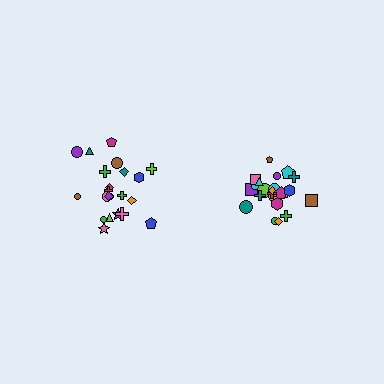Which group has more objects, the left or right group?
The right group.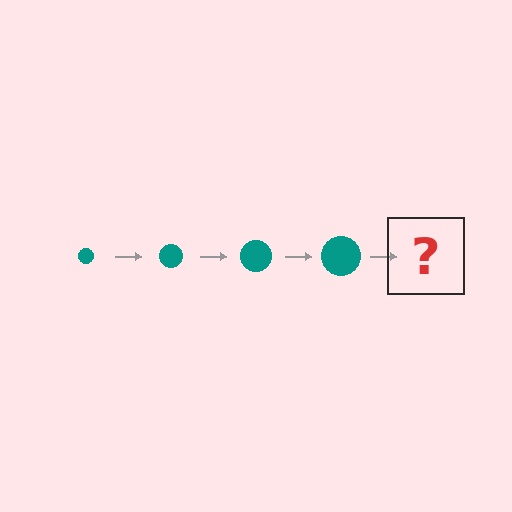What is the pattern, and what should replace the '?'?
The pattern is that the circle gets progressively larger each step. The '?' should be a teal circle, larger than the previous one.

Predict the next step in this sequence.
The next step is a teal circle, larger than the previous one.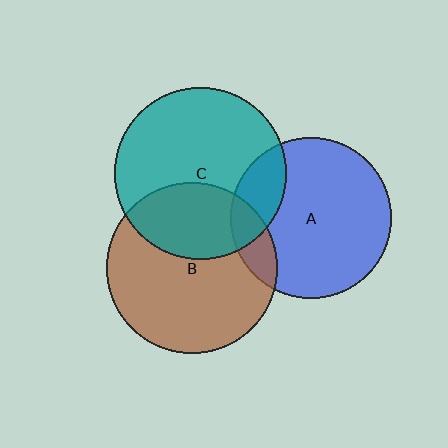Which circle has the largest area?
Circle C (teal).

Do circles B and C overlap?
Yes.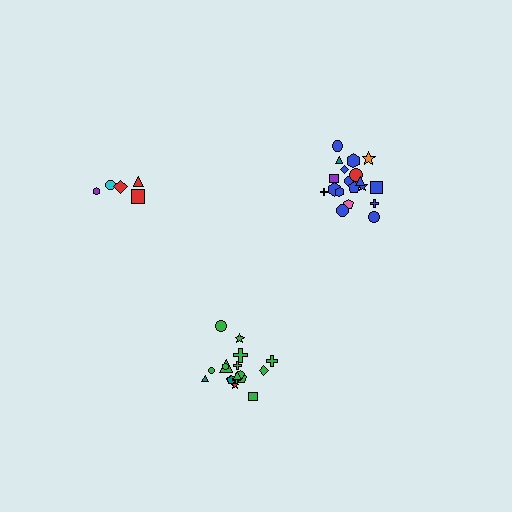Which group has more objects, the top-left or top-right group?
The top-right group.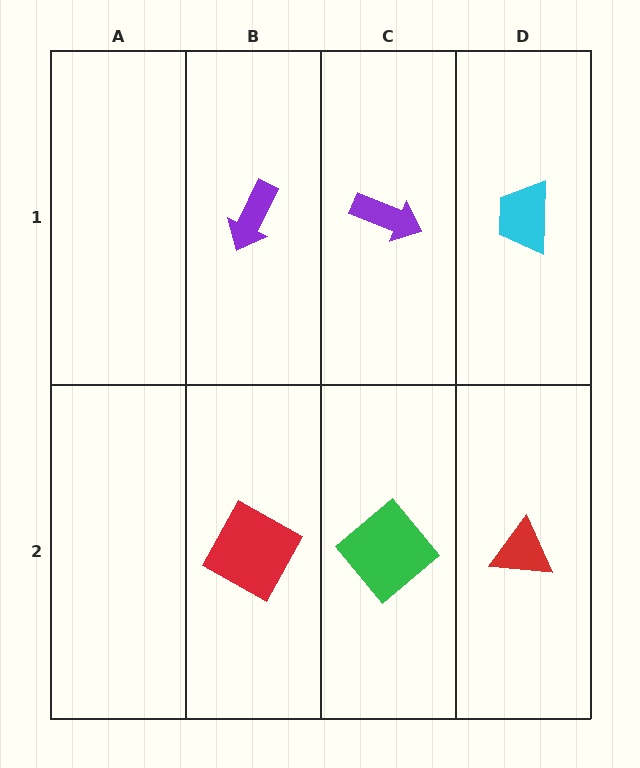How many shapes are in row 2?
3 shapes.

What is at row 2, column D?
A red triangle.